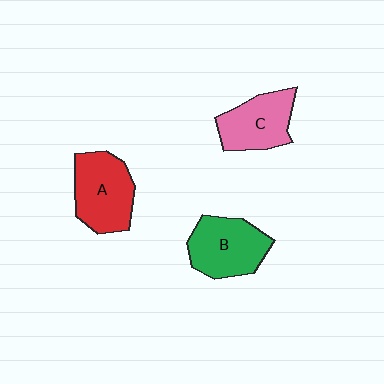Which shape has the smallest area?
Shape C (pink).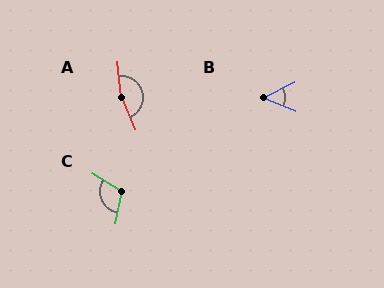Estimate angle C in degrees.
Approximately 110 degrees.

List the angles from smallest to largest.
B (49°), C (110°), A (163°).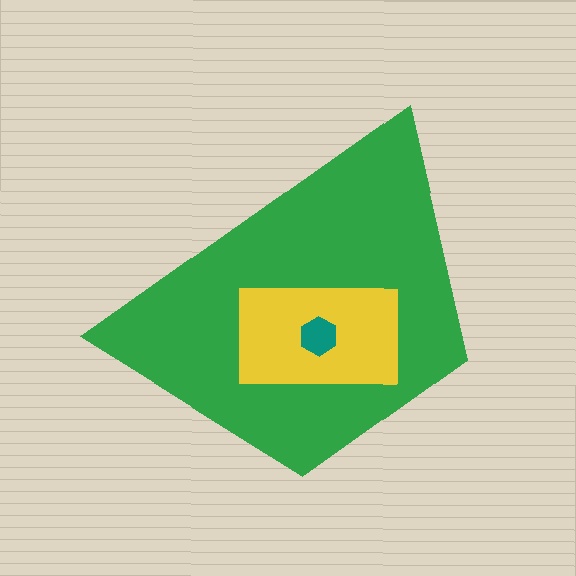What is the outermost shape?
The green trapezoid.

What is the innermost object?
The teal hexagon.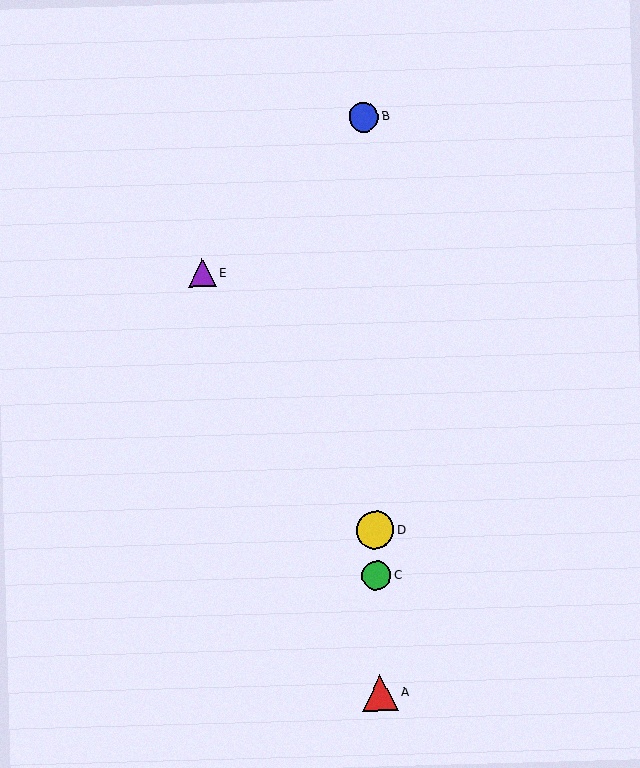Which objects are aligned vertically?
Objects A, B, C, D are aligned vertically.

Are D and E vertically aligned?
No, D is at x≈375 and E is at x≈202.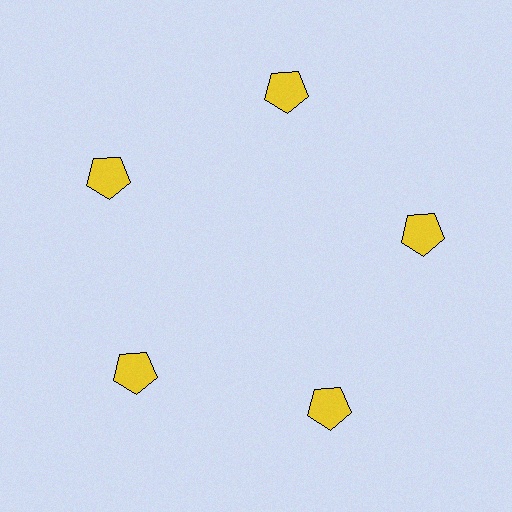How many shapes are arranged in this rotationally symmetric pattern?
There are 5 shapes, arranged in 5 groups of 1.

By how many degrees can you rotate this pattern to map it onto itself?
The pattern maps onto itself every 72 degrees of rotation.